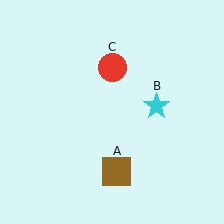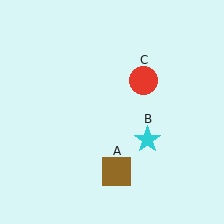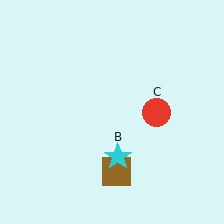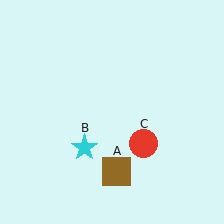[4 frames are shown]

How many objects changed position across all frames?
2 objects changed position: cyan star (object B), red circle (object C).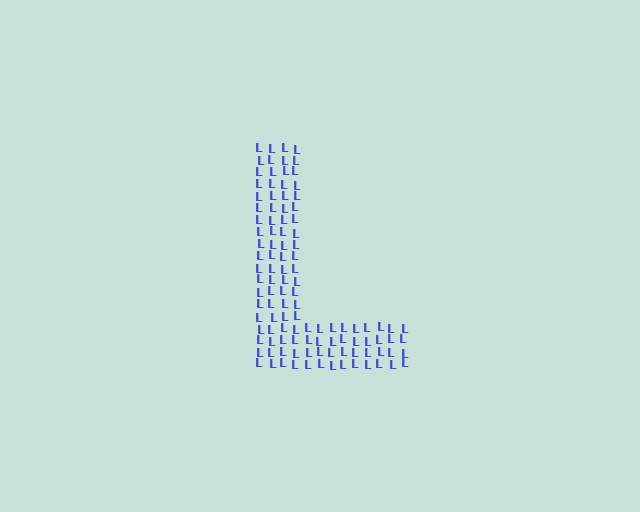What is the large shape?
The large shape is the letter L.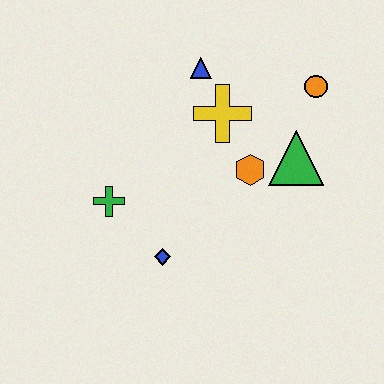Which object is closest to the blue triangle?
The yellow cross is closest to the blue triangle.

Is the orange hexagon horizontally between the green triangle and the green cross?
Yes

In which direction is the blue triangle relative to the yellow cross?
The blue triangle is above the yellow cross.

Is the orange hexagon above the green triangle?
No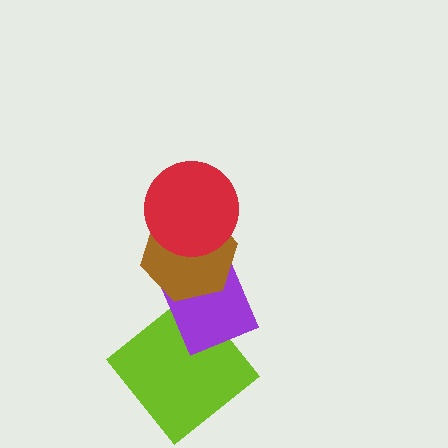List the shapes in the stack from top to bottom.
From top to bottom: the red circle, the brown hexagon, the purple diamond, the lime diamond.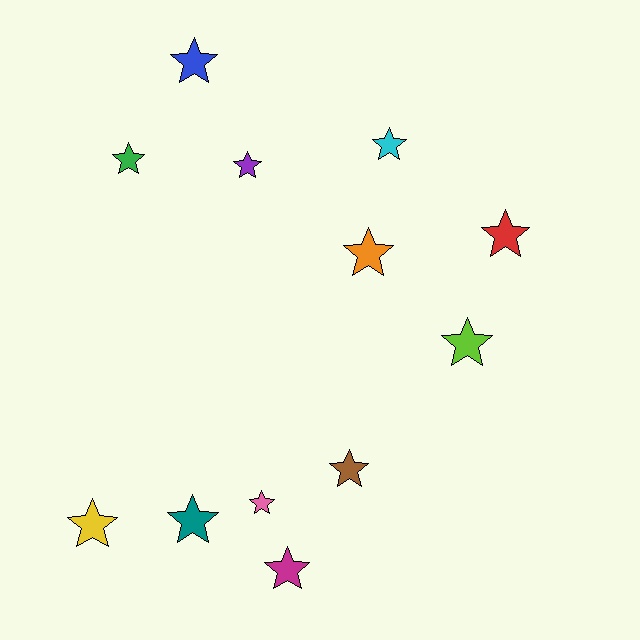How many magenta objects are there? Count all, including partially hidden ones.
There is 1 magenta object.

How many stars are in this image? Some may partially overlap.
There are 12 stars.